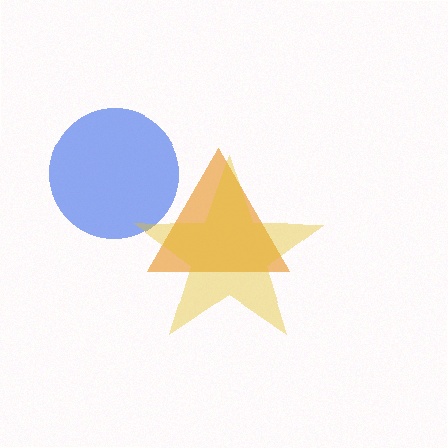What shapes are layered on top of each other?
The layered shapes are: an orange triangle, a blue circle, a yellow star.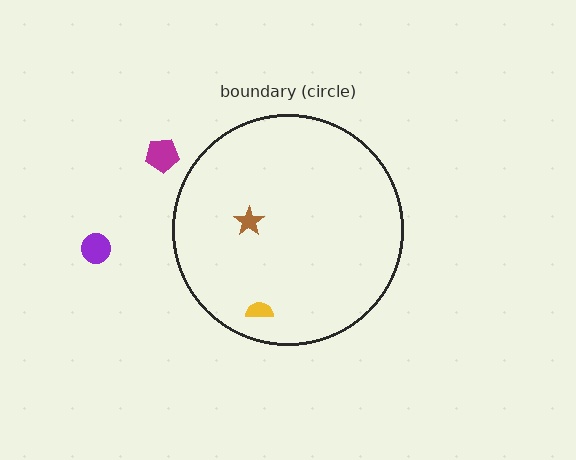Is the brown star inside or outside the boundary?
Inside.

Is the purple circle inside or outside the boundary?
Outside.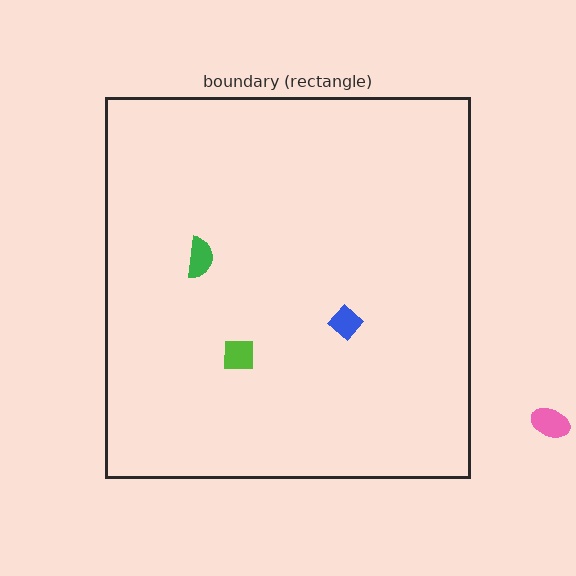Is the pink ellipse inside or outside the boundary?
Outside.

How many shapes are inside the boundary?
3 inside, 1 outside.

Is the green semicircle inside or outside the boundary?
Inside.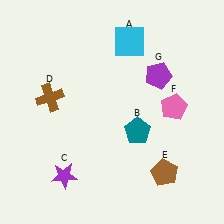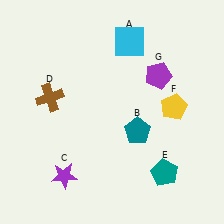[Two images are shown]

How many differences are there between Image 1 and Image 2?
There are 2 differences between the two images.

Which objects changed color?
E changed from brown to teal. F changed from pink to yellow.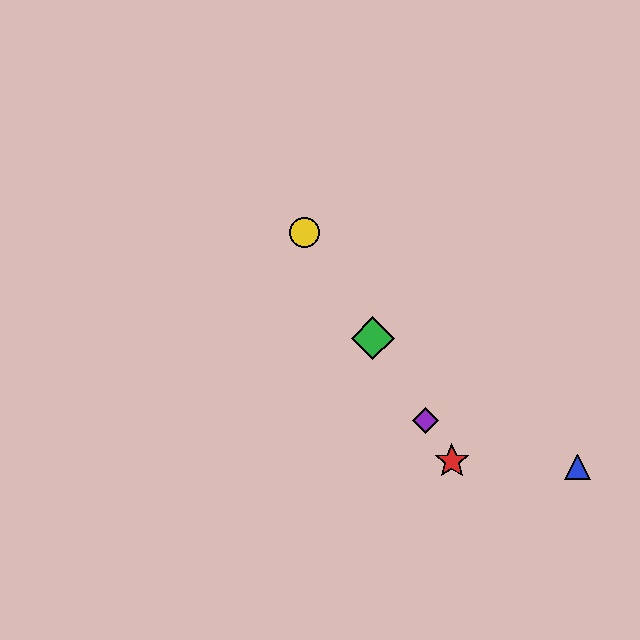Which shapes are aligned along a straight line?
The red star, the green diamond, the yellow circle, the purple diamond are aligned along a straight line.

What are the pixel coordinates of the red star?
The red star is at (452, 461).